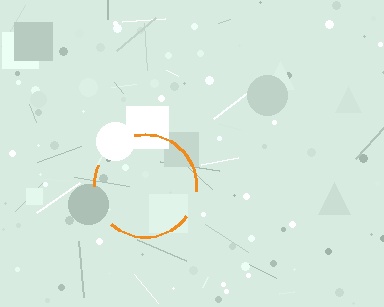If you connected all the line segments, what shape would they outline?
They would outline a circle.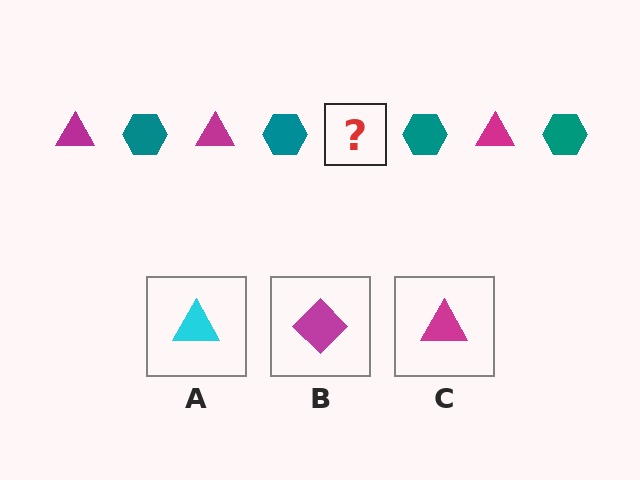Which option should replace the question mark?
Option C.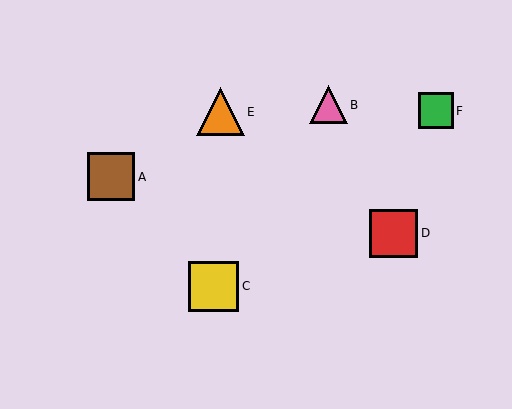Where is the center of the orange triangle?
The center of the orange triangle is at (220, 112).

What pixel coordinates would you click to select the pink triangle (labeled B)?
Click at (328, 105) to select the pink triangle B.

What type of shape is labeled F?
Shape F is a green square.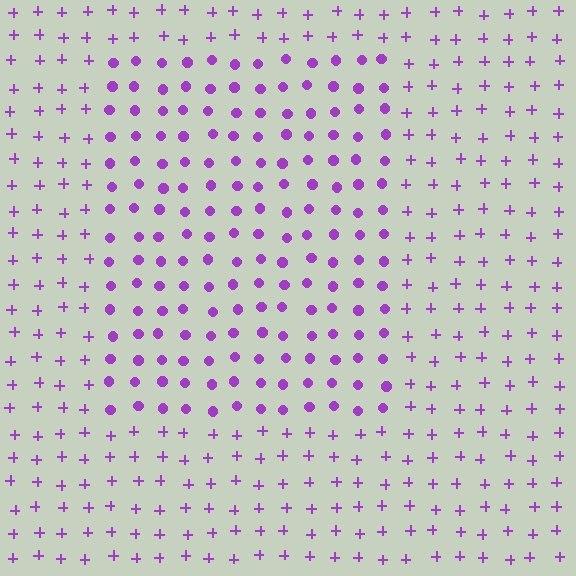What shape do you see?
I see a rectangle.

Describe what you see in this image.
The image is filled with small purple elements arranged in a uniform grid. A rectangle-shaped region contains circles, while the surrounding area contains plus signs. The boundary is defined purely by the change in element shape.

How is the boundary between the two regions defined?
The boundary is defined by a change in element shape: circles inside vs. plus signs outside. All elements share the same color and spacing.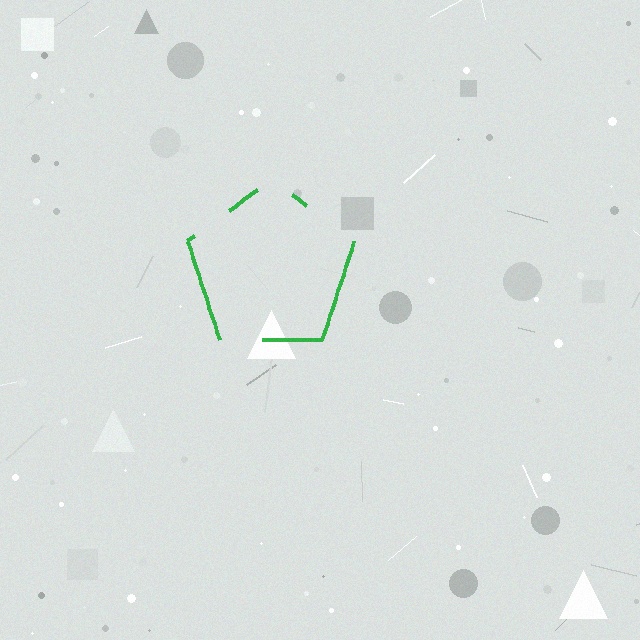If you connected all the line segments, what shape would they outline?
They would outline a pentagon.